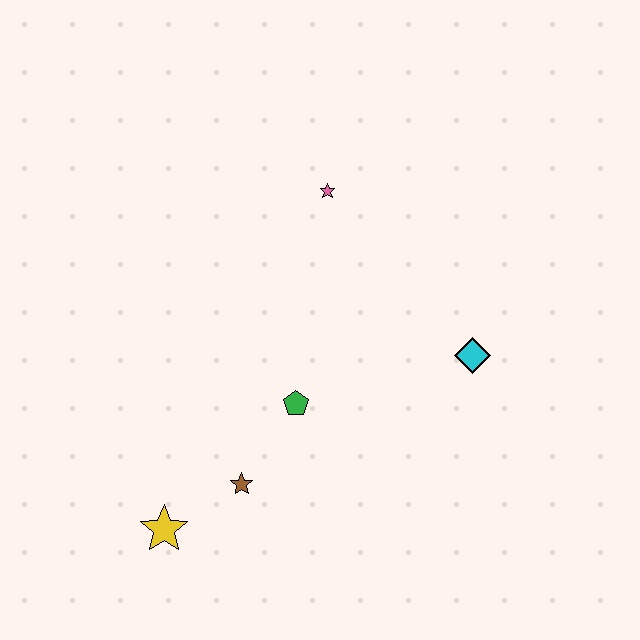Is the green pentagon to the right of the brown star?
Yes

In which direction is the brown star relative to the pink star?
The brown star is below the pink star.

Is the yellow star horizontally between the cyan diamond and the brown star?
No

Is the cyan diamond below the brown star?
No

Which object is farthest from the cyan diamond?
The yellow star is farthest from the cyan diamond.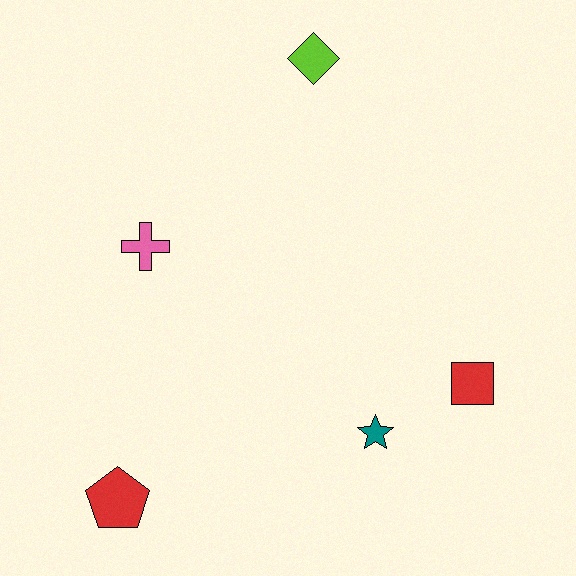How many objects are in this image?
There are 5 objects.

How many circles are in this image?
There are no circles.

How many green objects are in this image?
There are no green objects.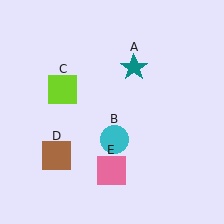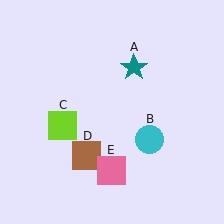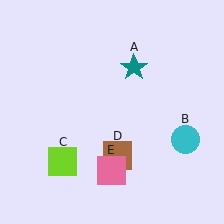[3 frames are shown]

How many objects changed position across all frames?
3 objects changed position: cyan circle (object B), lime square (object C), brown square (object D).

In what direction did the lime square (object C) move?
The lime square (object C) moved down.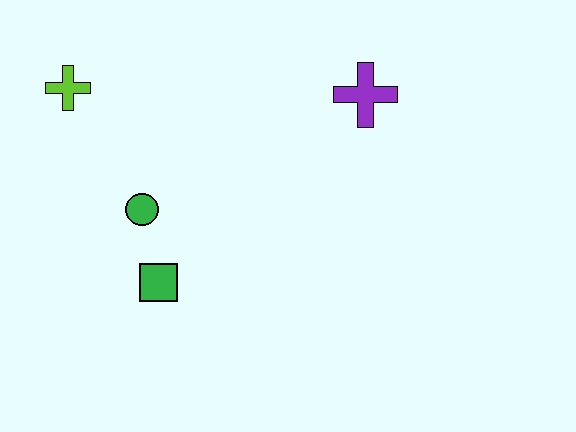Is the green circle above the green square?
Yes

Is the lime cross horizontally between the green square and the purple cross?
No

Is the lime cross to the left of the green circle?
Yes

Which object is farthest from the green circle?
The purple cross is farthest from the green circle.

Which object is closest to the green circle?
The green square is closest to the green circle.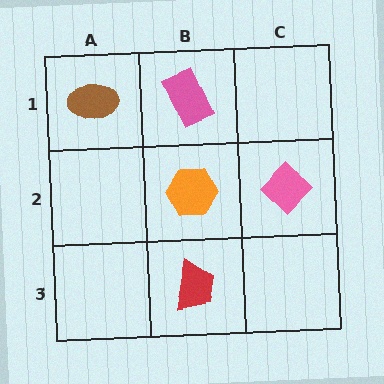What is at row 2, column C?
A pink diamond.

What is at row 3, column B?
A red trapezoid.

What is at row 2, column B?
An orange hexagon.